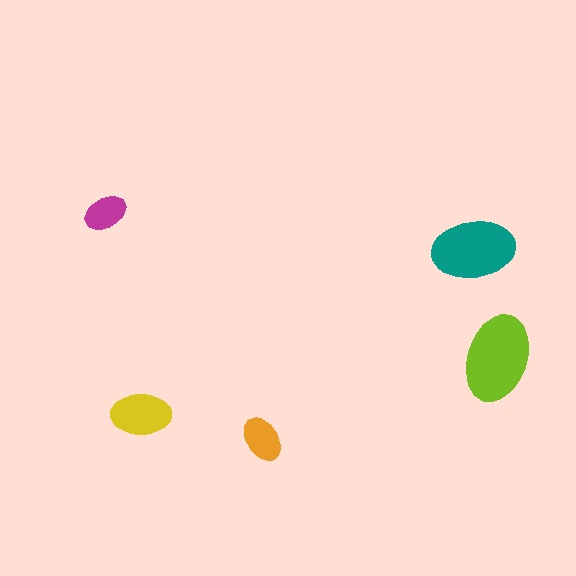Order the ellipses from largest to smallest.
the lime one, the teal one, the yellow one, the orange one, the magenta one.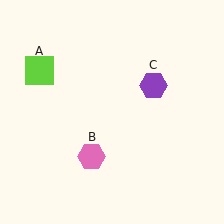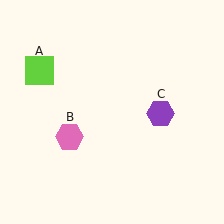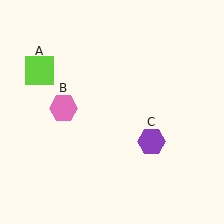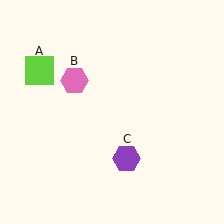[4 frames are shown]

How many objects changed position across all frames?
2 objects changed position: pink hexagon (object B), purple hexagon (object C).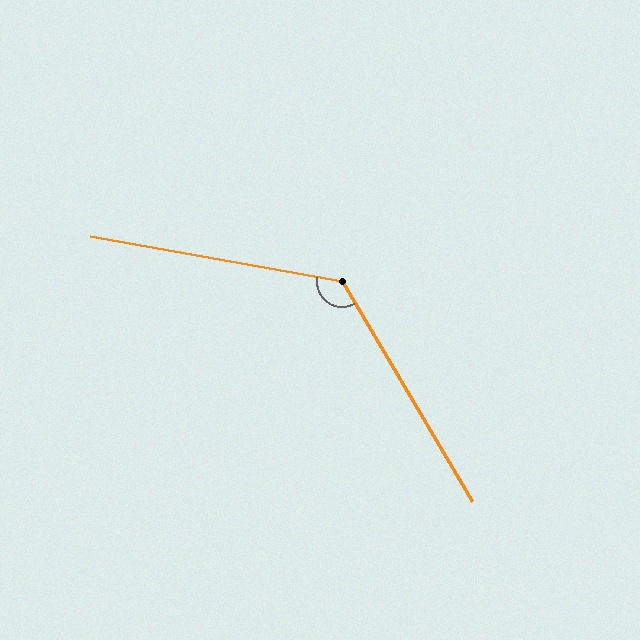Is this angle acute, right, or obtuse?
It is obtuse.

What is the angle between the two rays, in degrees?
Approximately 131 degrees.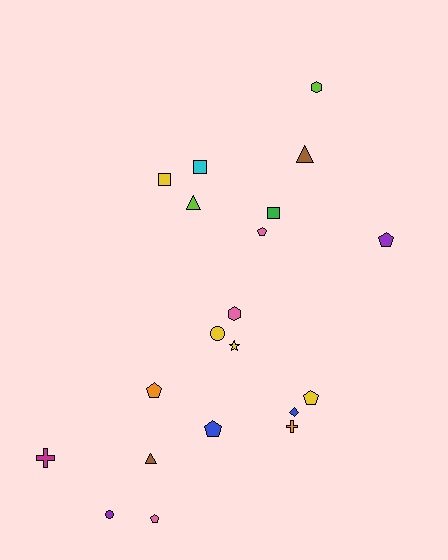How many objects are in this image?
There are 20 objects.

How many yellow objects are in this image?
There are 4 yellow objects.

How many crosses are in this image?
There are 2 crosses.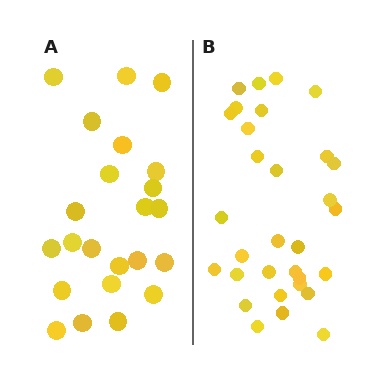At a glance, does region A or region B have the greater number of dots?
Region B (the right region) has more dots.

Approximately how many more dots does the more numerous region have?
Region B has roughly 8 or so more dots than region A.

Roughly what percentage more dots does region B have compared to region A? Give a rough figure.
About 35% more.